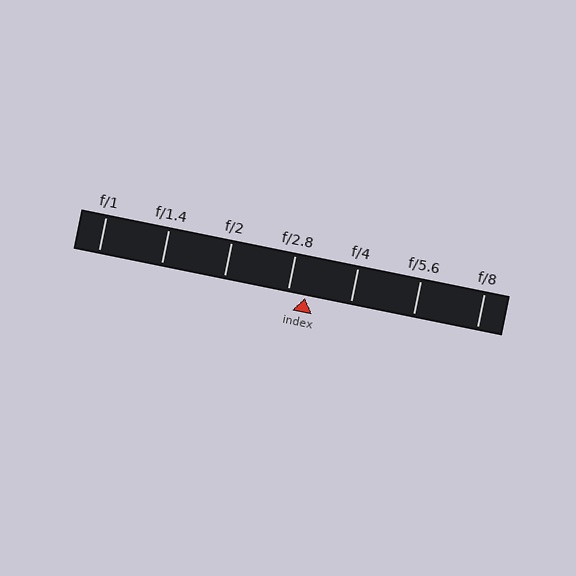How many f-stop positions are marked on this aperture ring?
There are 7 f-stop positions marked.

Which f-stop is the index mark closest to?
The index mark is closest to f/2.8.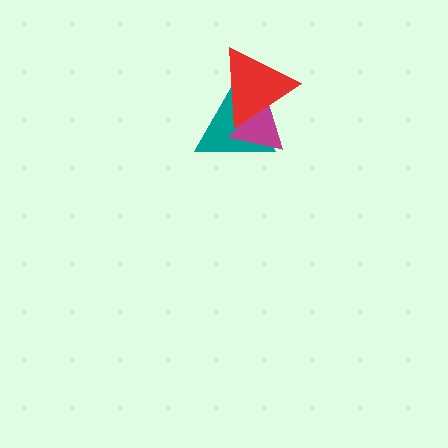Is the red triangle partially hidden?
No, no other shape covers it.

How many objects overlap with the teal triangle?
2 objects overlap with the teal triangle.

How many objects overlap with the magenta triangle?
2 objects overlap with the magenta triangle.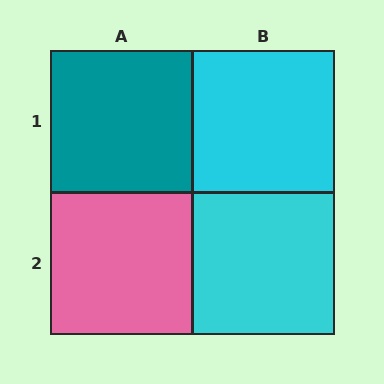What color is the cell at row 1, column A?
Teal.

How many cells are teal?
1 cell is teal.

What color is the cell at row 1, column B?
Cyan.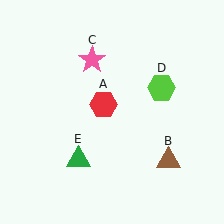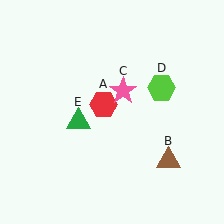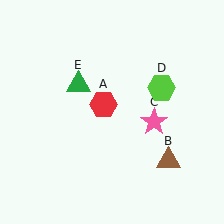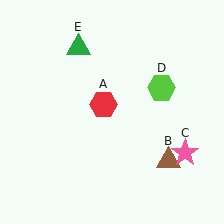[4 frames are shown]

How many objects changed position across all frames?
2 objects changed position: pink star (object C), green triangle (object E).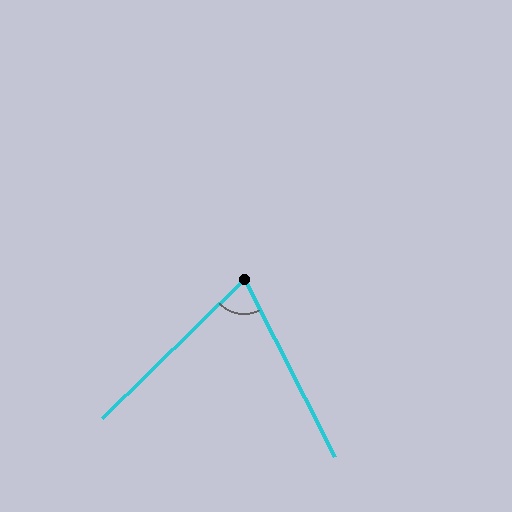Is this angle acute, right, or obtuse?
It is acute.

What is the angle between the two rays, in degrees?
Approximately 73 degrees.